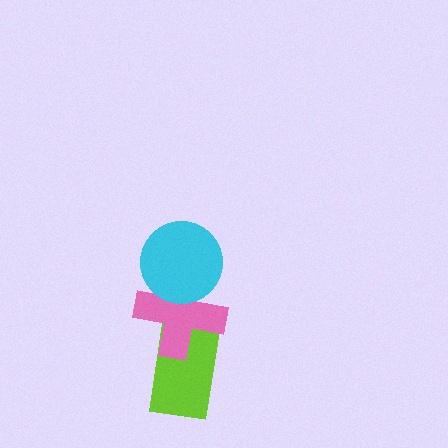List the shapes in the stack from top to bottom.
From top to bottom: the cyan circle, the pink cross, the lime rectangle.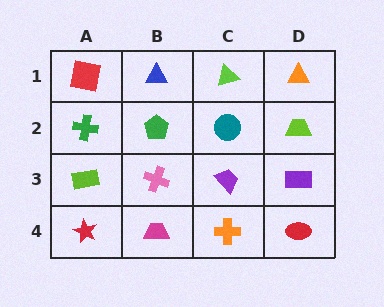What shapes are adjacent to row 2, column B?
A blue triangle (row 1, column B), a pink cross (row 3, column B), a green cross (row 2, column A), a teal circle (row 2, column C).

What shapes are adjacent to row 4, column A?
A lime rectangle (row 3, column A), a magenta trapezoid (row 4, column B).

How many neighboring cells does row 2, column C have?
4.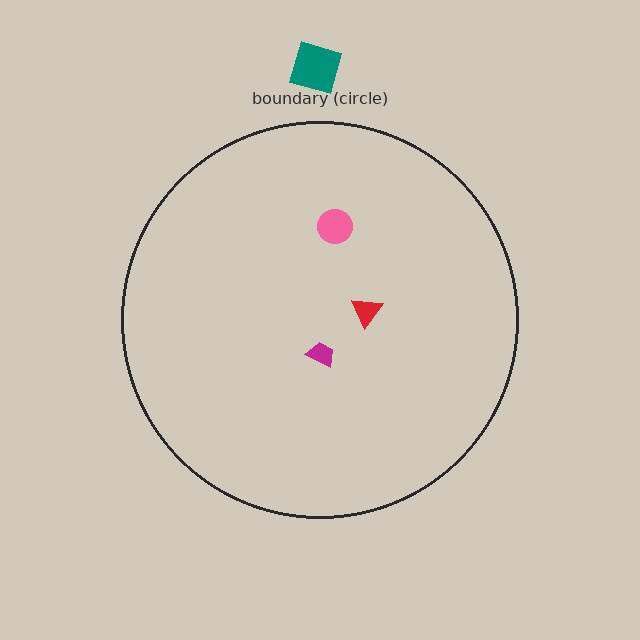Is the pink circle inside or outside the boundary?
Inside.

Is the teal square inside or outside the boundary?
Outside.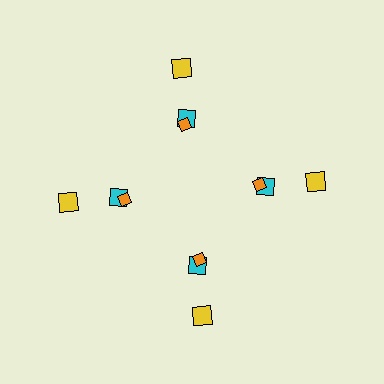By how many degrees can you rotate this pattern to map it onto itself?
The pattern maps onto itself every 90 degrees of rotation.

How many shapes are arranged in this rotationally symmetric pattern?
There are 12 shapes, arranged in 4 groups of 3.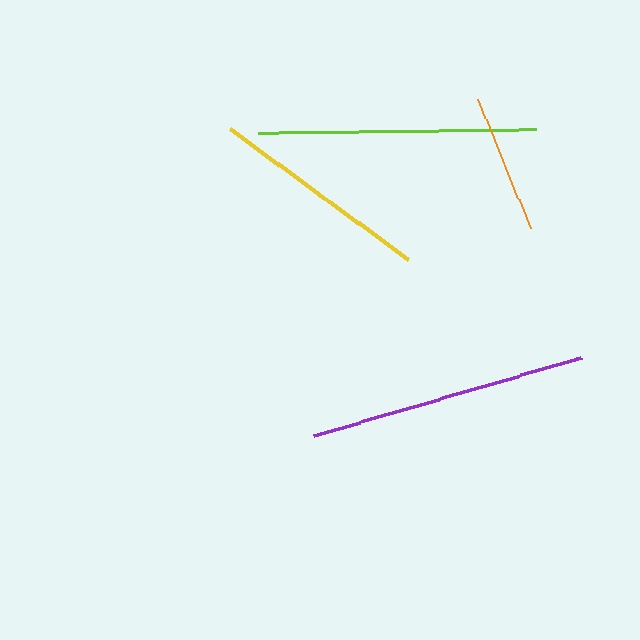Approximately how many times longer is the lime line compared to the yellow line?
The lime line is approximately 1.3 times the length of the yellow line.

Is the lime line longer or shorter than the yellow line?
The lime line is longer than the yellow line.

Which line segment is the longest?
The lime line is the longest at approximately 279 pixels.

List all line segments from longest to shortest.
From longest to shortest: lime, purple, yellow, orange.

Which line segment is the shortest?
The orange line is the shortest at approximately 140 pixels.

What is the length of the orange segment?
The orange segment is approximately 140 pixels long.